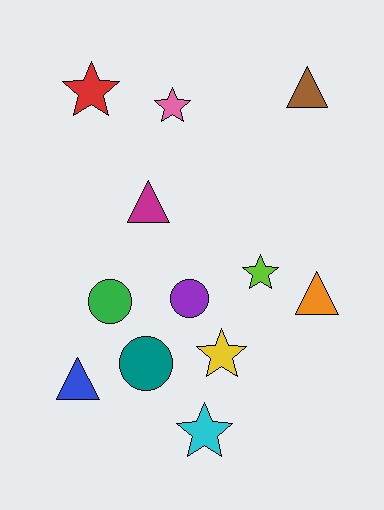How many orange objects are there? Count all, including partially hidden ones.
There is 1 orange object.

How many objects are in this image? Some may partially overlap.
There are 12 objects.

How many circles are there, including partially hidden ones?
There are 3 circles.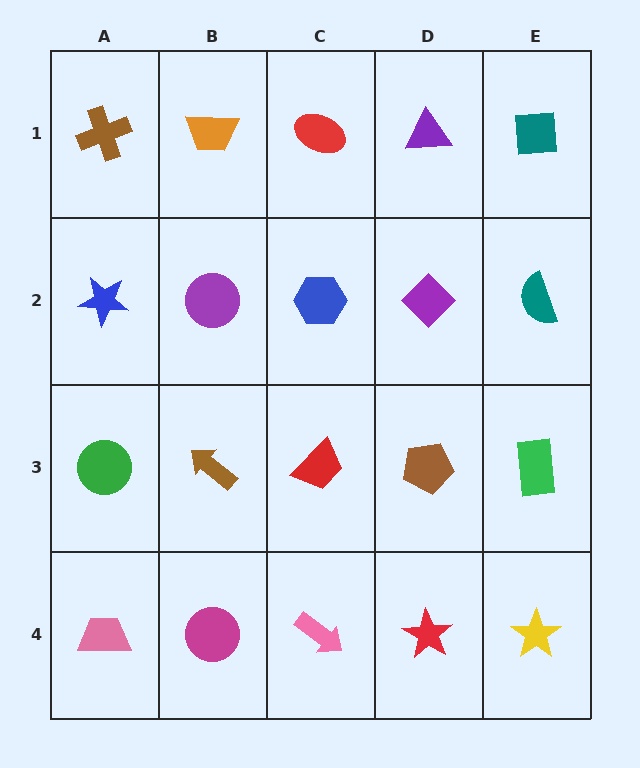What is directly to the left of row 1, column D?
A red ellipse.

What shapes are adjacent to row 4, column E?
A green rectangle (row 3, column E), a red star (row 4, column D).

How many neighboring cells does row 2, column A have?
3.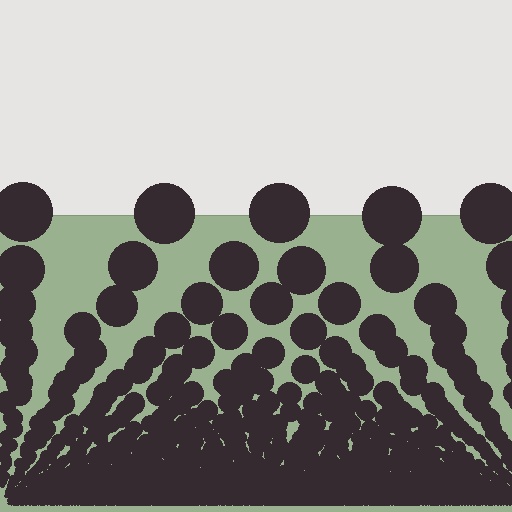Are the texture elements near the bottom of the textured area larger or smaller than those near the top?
Smaller. The gradient is inverted — elements near the bottom are smaller and denser.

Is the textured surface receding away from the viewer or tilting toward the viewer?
The surface appears to tilt toward the viewer. Texture elements get larger and sparser toward the top.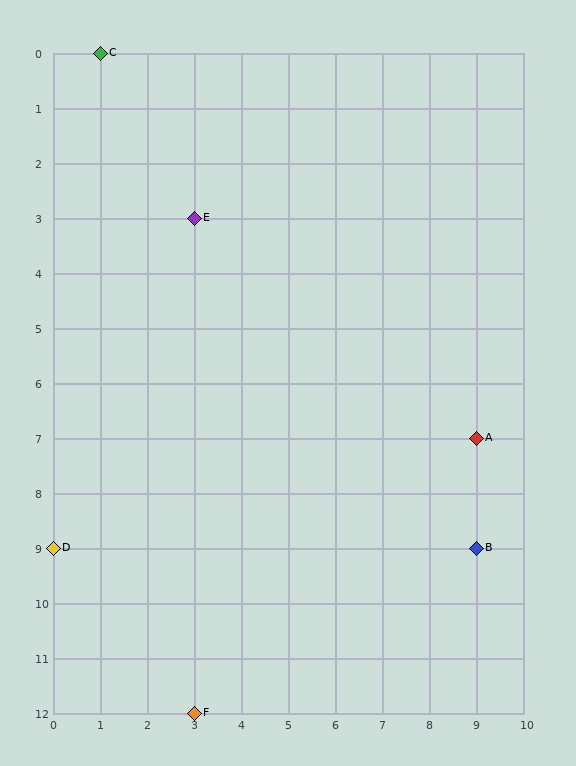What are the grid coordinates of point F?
Point F is at grid coordinates (3, 12).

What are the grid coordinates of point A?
Point A is at grid coordinates (9, 7).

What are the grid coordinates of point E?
Point E is at grid coordinates (3, 3).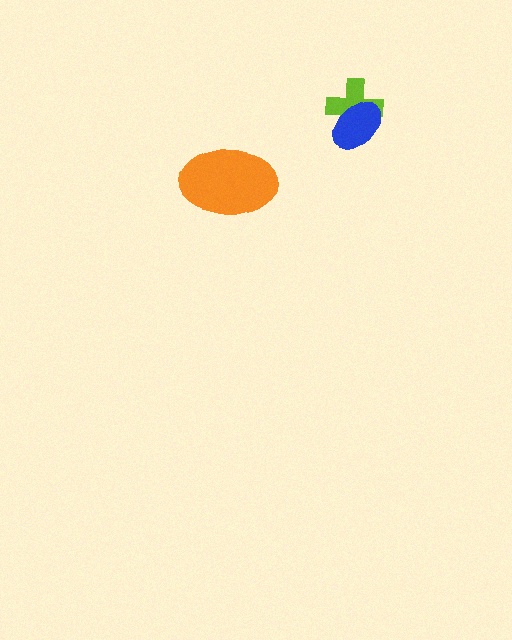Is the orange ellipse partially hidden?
No, no other shape covers it.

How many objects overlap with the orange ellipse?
0 objects overlap with the orange ellipse.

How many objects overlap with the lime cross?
1 object overlaps with the lime cross.